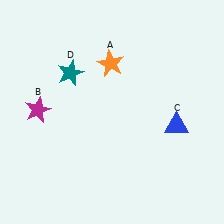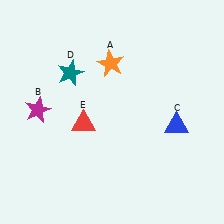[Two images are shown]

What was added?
A red triangle (E) was added in Image 2.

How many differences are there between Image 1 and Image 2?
There is 1 difference between the two images.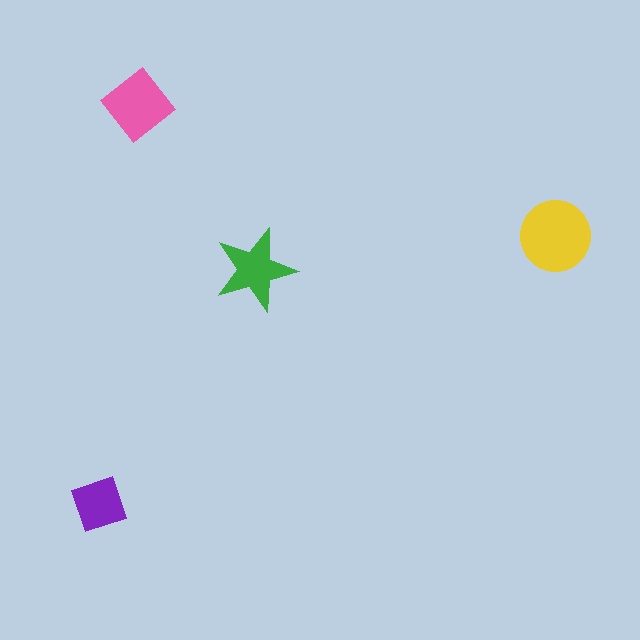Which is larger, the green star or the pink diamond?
The pink diamond.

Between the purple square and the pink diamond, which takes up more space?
The pink diamond.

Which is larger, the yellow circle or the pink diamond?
The yellow circle.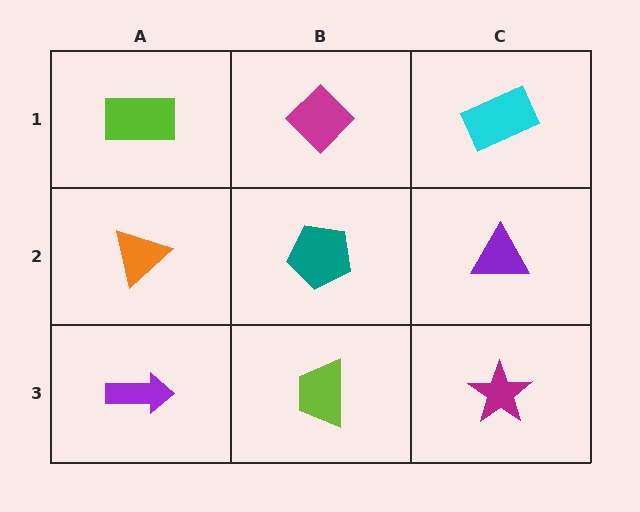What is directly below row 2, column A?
A purple arrow.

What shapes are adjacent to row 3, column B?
A teal pentagon (row 2, column B), a purple arrow (row 3, column A), a magenta star (row 3, column C).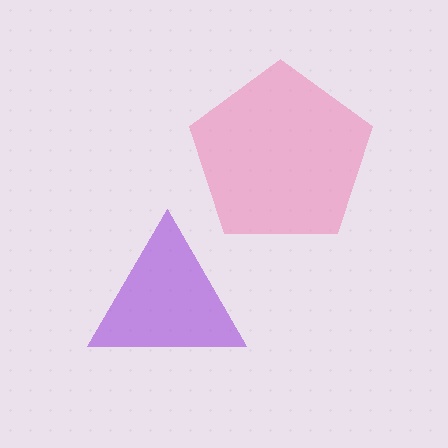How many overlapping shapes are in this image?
There are 2 overlapping shapes in the image.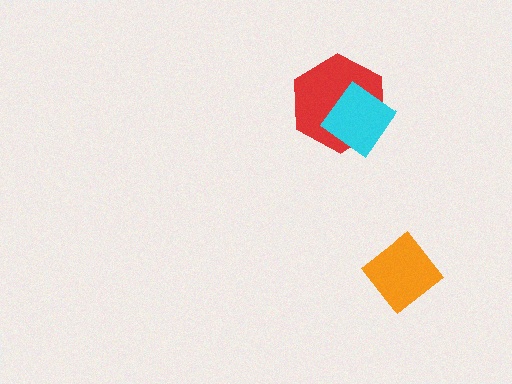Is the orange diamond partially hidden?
No, no other shape covers it.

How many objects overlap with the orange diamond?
0 objects overlap with the orange diamond.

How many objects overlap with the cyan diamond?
1 object overlaps with the cyan diamond.